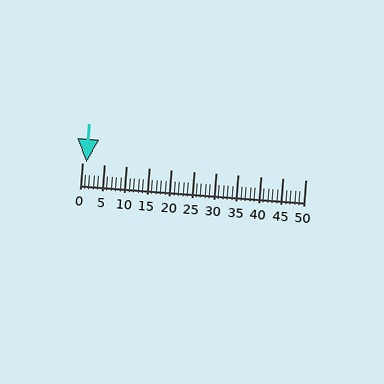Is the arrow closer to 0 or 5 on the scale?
The arrow is closer to 0.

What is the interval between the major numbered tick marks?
The major tick marks are spaced 5 units apart.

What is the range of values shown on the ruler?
The ruler shows values from 0 to 50.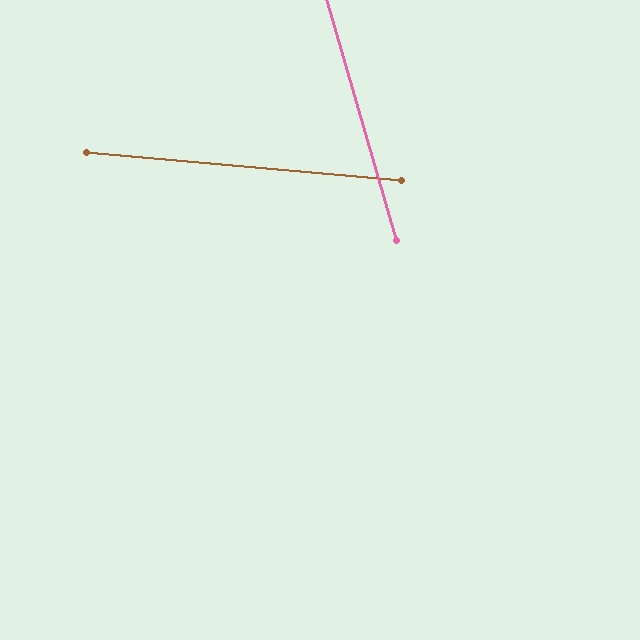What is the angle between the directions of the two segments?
Approximately 69 degrees.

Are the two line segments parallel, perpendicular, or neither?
Neither parallel nor perpendicular — they differ by about 69°.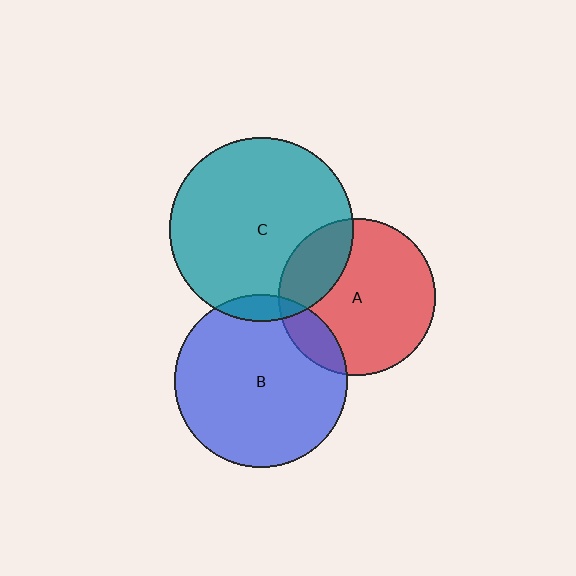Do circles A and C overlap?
Yes.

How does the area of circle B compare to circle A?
Approximately 1.2 times.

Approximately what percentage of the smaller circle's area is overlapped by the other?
Approximately 25%.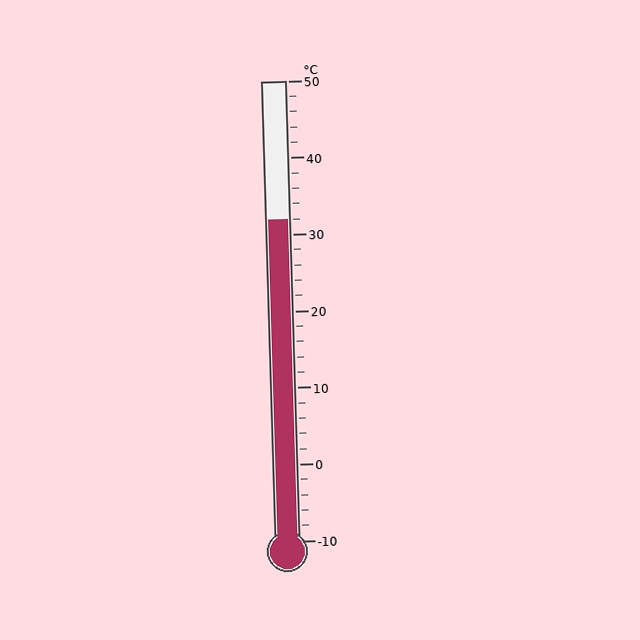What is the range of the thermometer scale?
The thermometer scale ranges from -10°C to 50°C.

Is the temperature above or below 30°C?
The temperature is above 30°C.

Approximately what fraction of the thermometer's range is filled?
The thermometer is filled to approximately 70% of its range.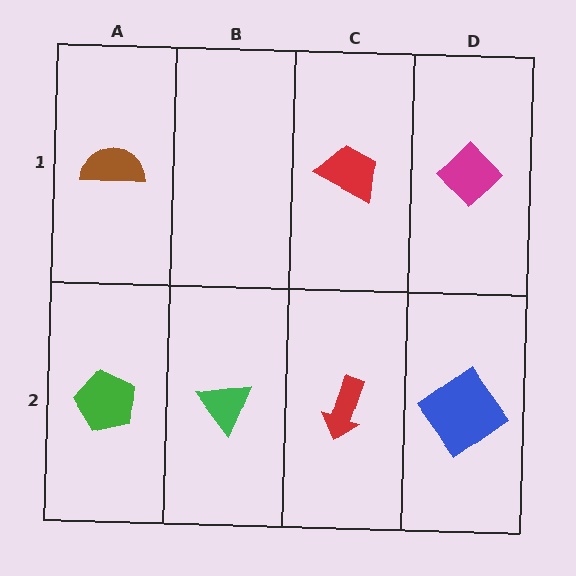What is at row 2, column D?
A blue diamond.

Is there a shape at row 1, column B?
No, that cell is empty.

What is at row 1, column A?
A brown semicircle.